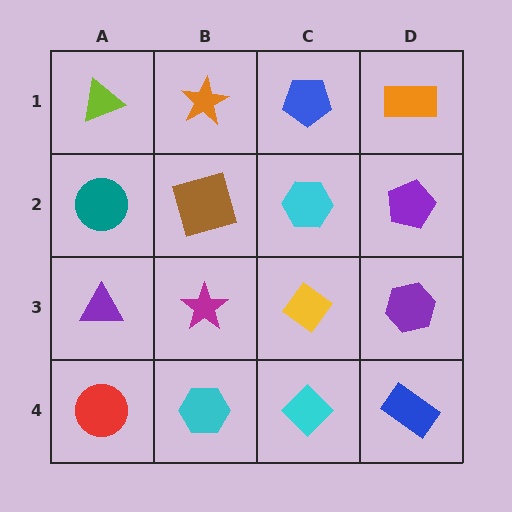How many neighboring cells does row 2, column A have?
3.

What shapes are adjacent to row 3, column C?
A cyan hexagon (row 2, column C), a cyan diamond (row 4, column C), a magenta star (row 3, column B), a purple hexagon (row 3, column D).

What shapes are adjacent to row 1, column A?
A teal circle (row 2, column A), an orange star (row 1, column B).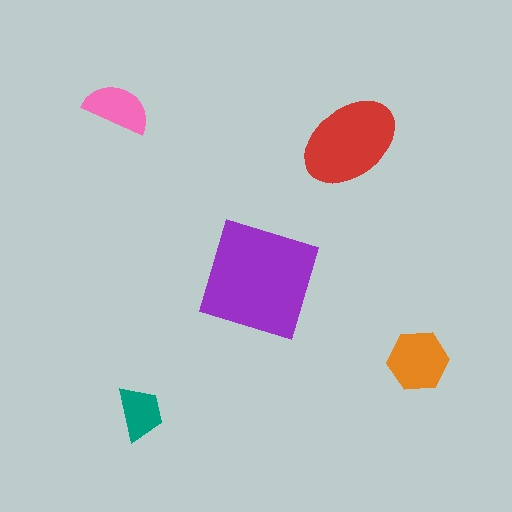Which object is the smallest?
The teal trapezoid.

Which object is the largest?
The purple square.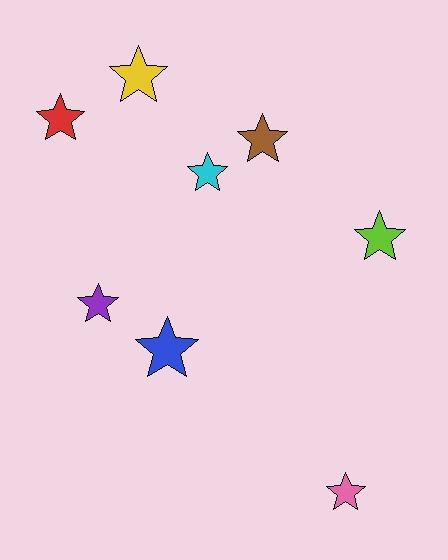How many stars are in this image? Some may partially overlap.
There are 8 stars.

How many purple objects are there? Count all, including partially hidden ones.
There is 1 purple object.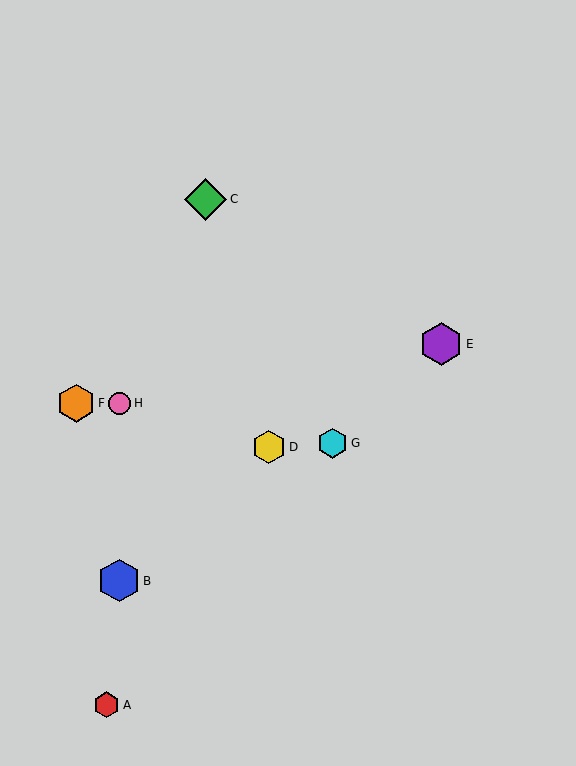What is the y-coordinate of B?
Object B is at y≈581.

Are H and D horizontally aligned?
No, H is at y≈403 and D is at y≈447.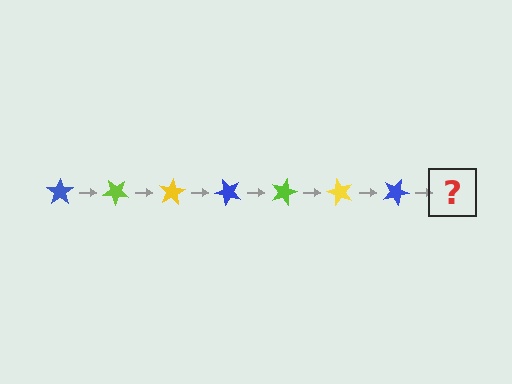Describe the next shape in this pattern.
It should be a lime star, rotated 280 degrees from the start.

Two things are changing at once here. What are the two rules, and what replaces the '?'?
The two rules are that it rotates 40 degrees each step and the color cycles through blue, lime, and yellow. The '?' should be a lime star, rotated 280 degrees from the start.